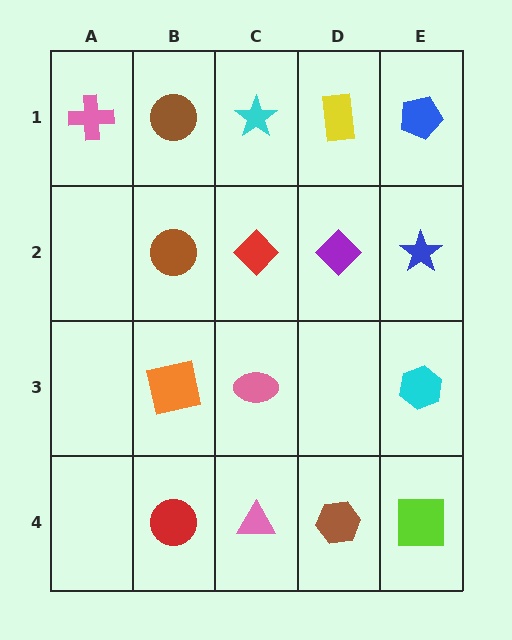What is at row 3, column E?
A cyan hexagon.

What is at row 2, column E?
A blue star.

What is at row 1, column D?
A yellow rectangle.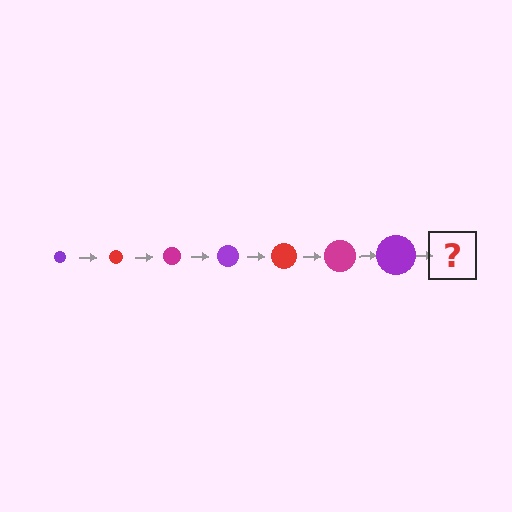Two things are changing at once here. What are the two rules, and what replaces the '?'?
The two rules are that the circle grows larger each step and the color cycles through purple, red, and magenta. The '?' should be a red circle, larger than the previous one.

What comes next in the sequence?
The next element should be a red circle, larger than the previous one.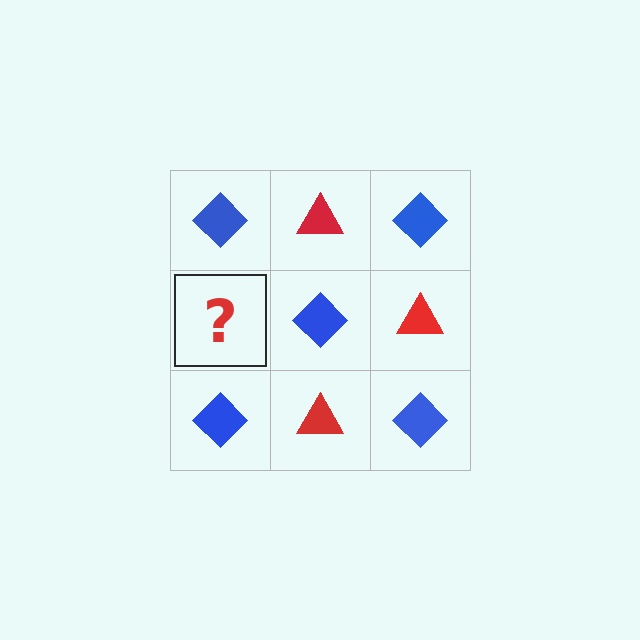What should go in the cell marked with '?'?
The missing cell should contain a red triangle.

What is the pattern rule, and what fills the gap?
The rule is that it alternates blue diamond and red triangle in a checkerboard pattern. The gap should be filled with a red triangle.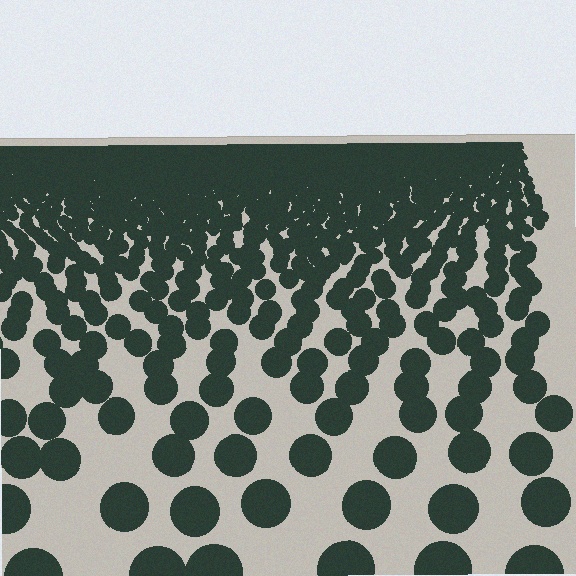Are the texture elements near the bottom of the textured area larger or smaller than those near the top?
Larger. Near the bottom, elements are closer to the viewer and appear at a bigger on-screen size.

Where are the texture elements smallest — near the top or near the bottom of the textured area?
Near the top.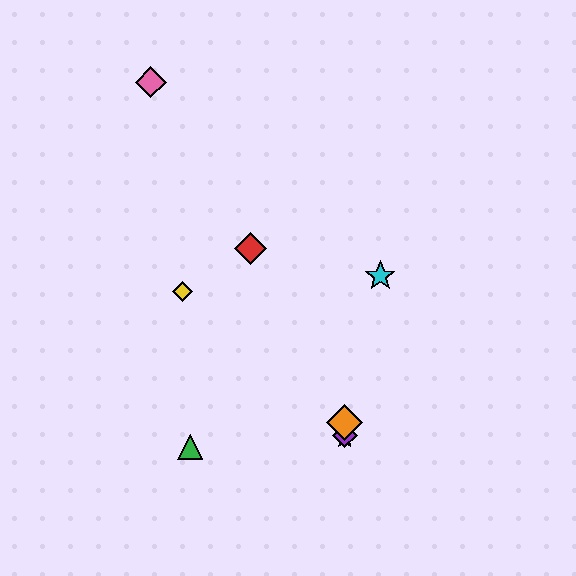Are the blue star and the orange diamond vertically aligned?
Yes, both are at x≈345.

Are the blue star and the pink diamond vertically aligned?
No, the blue star is at x≈345 and the pink diamond is at x≈151.